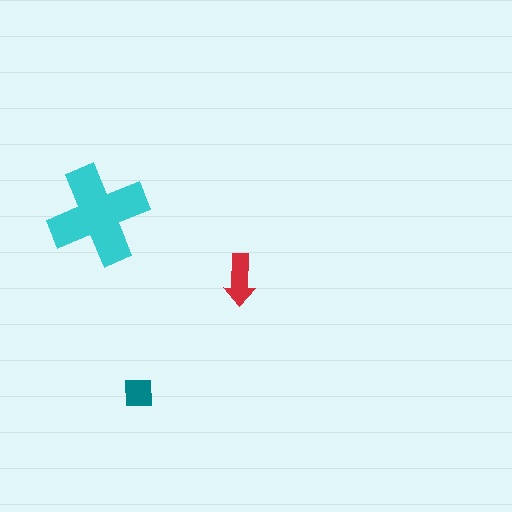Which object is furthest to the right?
The red arrow is rightmost.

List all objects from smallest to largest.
The teal square, the red arrow, the cyan cross.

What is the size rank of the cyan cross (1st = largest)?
1st.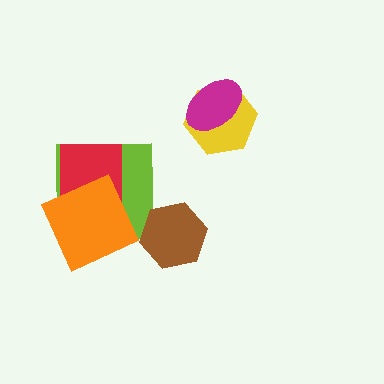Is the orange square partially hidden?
No, no other shape covers it.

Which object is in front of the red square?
The orange square is in front of the red square.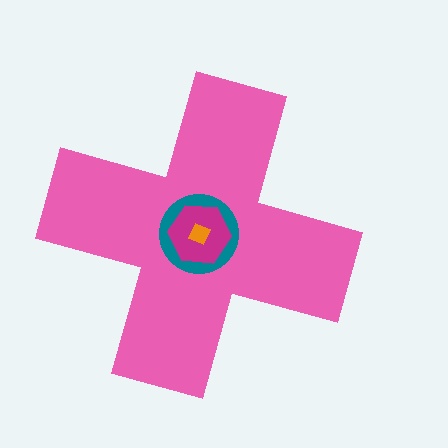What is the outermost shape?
The pink cross.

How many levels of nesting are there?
4.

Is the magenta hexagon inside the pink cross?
Yes.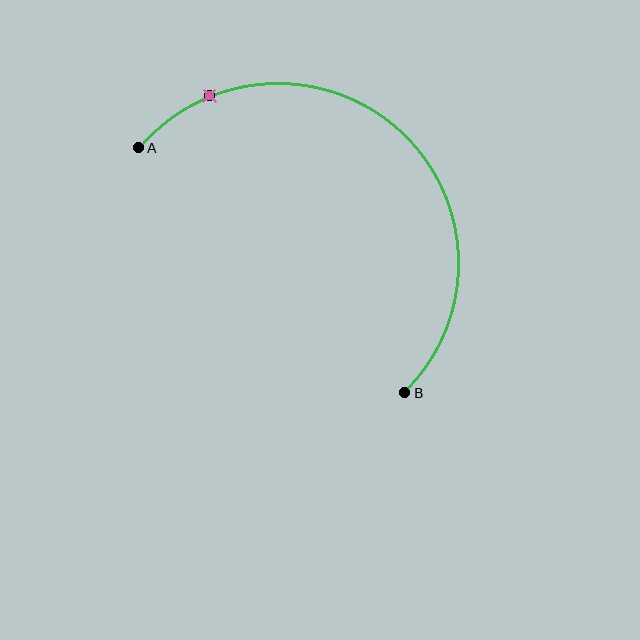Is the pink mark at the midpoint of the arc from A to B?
No. The pink mark lies on the arc but is closer to endpoint A. The arc midpoint would be at the point on the curve equidistant along the arc from both A and B.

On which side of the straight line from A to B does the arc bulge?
The arc bulges above and to the right of the straight line connecting A and B.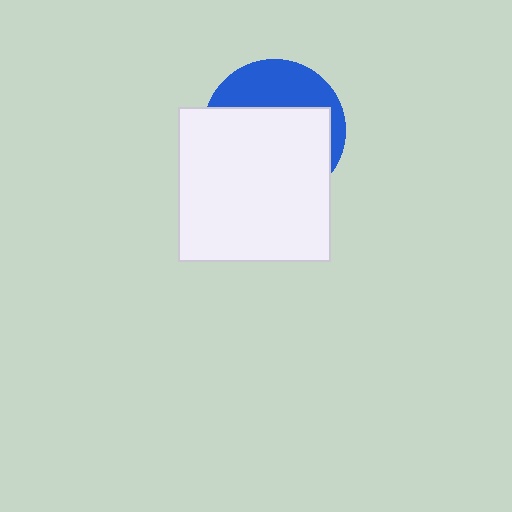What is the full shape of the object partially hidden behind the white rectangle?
The partially hidden object is a blue circle.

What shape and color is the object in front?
The object in front is a white rectangle.